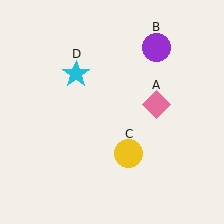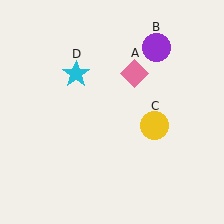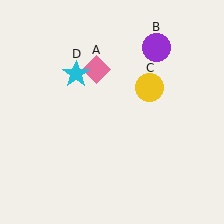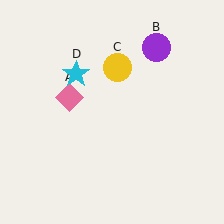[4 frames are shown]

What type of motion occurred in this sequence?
The pink diamond (object A), yellow circle (object C) rotated counterclockwise around the center of the scene.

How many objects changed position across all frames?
2 objects changed position: pink diamond (object A), yellow circle (object C).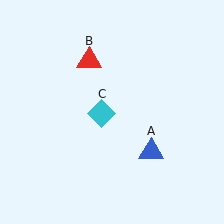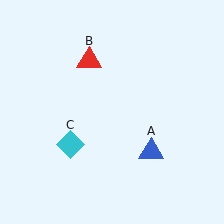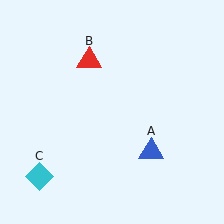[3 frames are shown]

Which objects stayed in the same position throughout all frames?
Blue triangle (object A) and red triangle (object B) remained stationary.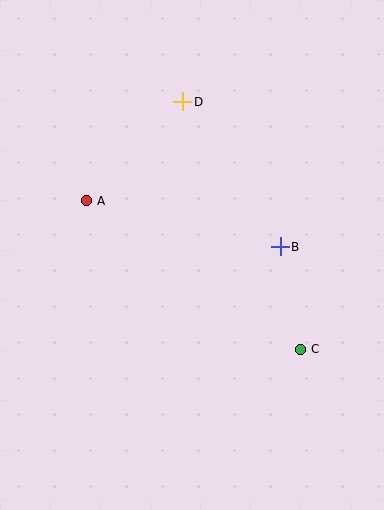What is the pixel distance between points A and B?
The distance between A and B is 199 pixels.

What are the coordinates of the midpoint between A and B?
The midpoint between A and B is at (183, 224).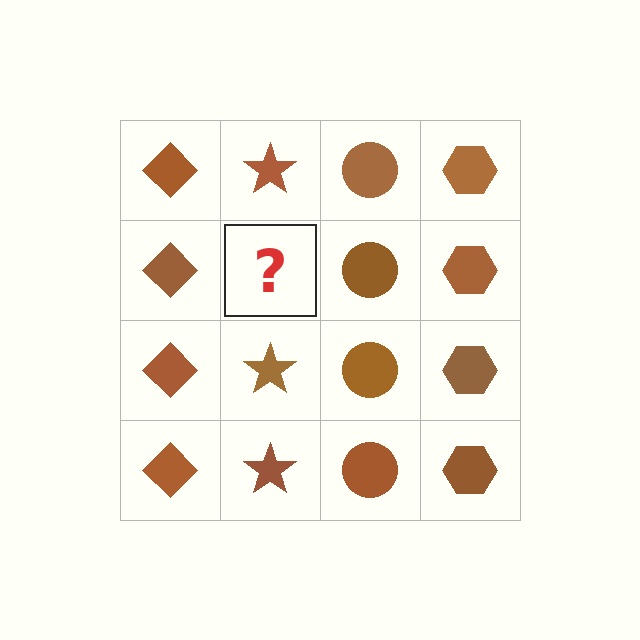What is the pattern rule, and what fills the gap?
The rule is that each column has a consistent shape. The gap should be filled with a brown star.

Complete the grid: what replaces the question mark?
The question mark should be replaced with a brown star.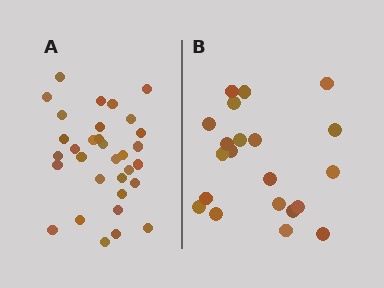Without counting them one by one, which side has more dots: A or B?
Region A (the left region) has more dots.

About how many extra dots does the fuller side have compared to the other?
Region A has roughly 12 or so more dots than region B.